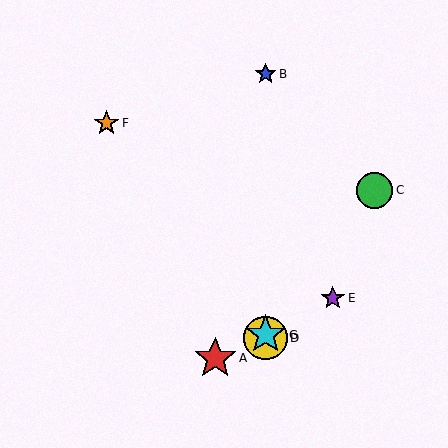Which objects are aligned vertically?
Objects B, D, G are aligned vertically.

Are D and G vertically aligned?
Yes, both are at x≈266.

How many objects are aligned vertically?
3 objects (B, D, G) are aligned vertically.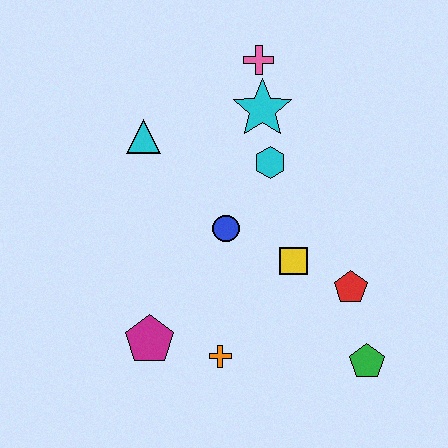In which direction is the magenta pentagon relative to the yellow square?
The magenta pentagon is to the left of the yellow square.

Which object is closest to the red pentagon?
The yellow square is closest to the red pentagon.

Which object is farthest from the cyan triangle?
The green pentagon is farthest from the cyan triangle.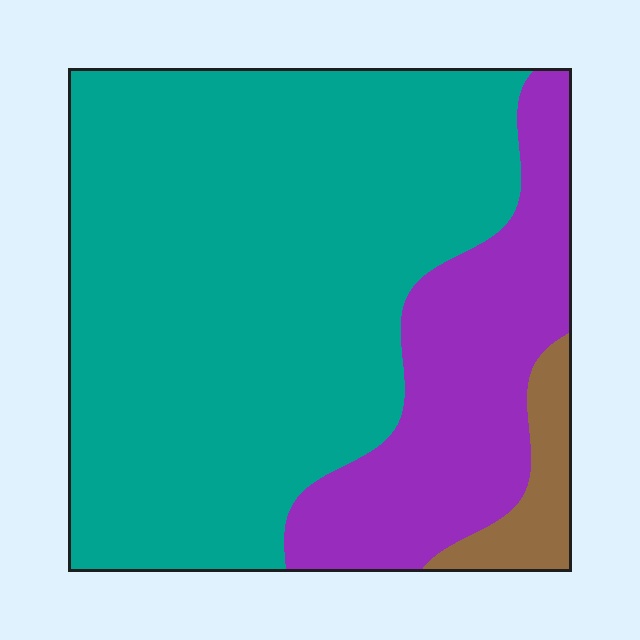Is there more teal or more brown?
Teal.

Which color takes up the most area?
Teal, at roughly 70%.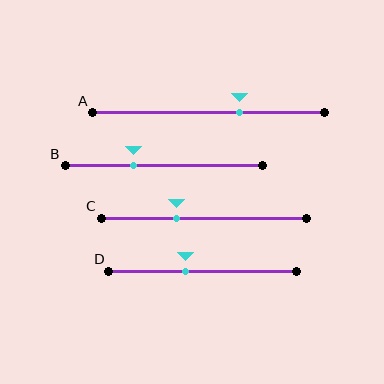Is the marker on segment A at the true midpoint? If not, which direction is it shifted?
No, the marker on segment A is shifted to the right by about 14% of the segment length.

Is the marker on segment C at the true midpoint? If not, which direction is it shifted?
No, the marker on segment C is shifted to the left by about 13% of the segment length.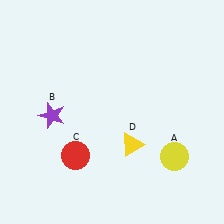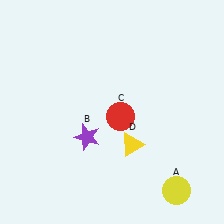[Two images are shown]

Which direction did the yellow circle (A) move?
The yellow circle (A) moved down.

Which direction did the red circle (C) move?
The red circle (C) moved right.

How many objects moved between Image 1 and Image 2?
3 objects moved between the two images.